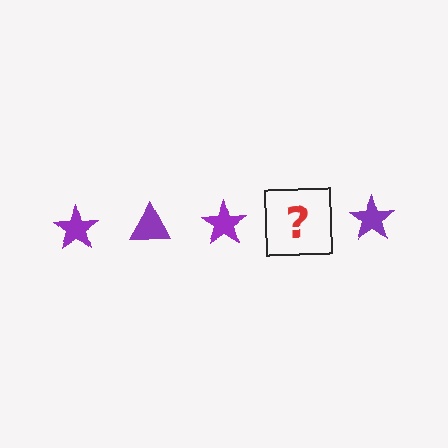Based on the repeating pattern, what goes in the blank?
The blank should be a purple triangle.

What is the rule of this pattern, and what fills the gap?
The rule is that the pattern cycles through star, triangle shapes in purple. The gap should be filled with a purple triangle.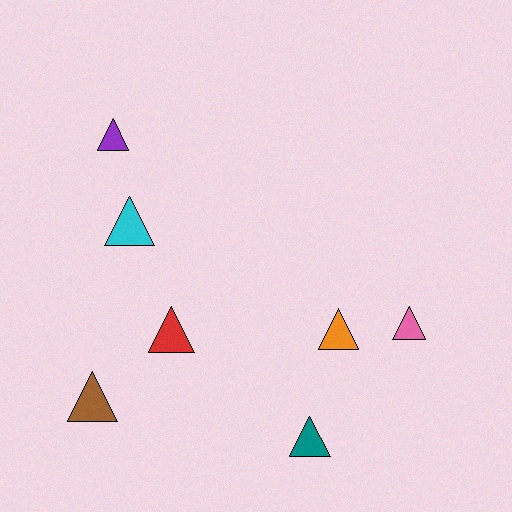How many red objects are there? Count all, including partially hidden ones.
There is 1 red object.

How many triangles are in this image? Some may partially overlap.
There are 7 triangles.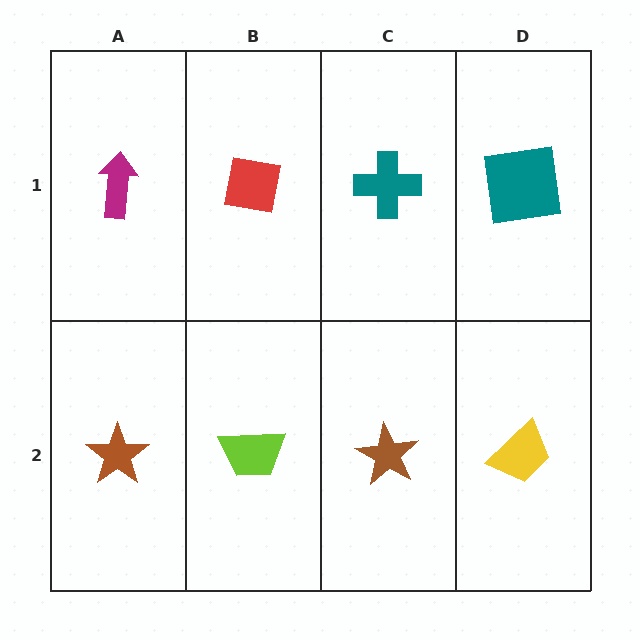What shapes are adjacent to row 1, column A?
A brown star (row 2, column A), a red square (row 1, column B).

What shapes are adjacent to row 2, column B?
A red square (row 1, column B), a brown star (row 2, column A), a brown star (row 2, column C).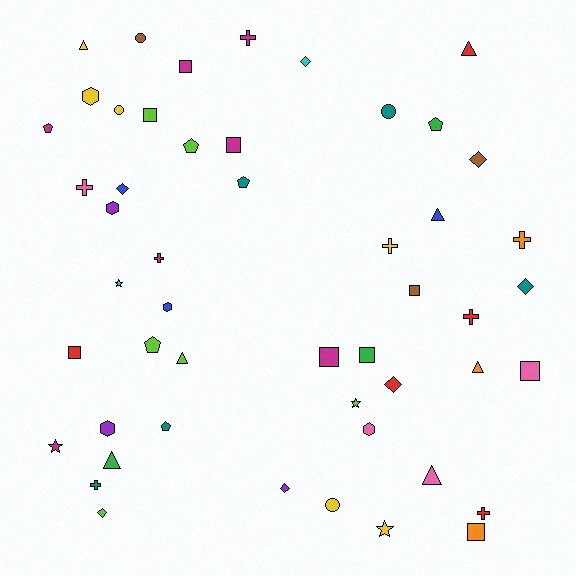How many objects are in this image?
There are 50 objects.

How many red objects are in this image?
There are 5 red objects.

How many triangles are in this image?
There are 7 triangles.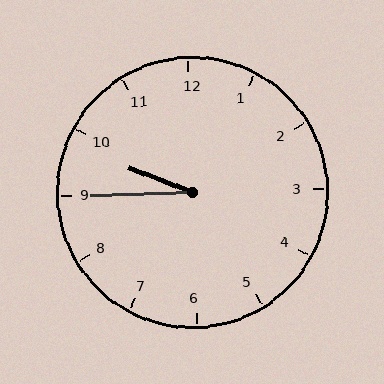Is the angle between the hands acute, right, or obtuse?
It is acute.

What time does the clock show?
9:45.